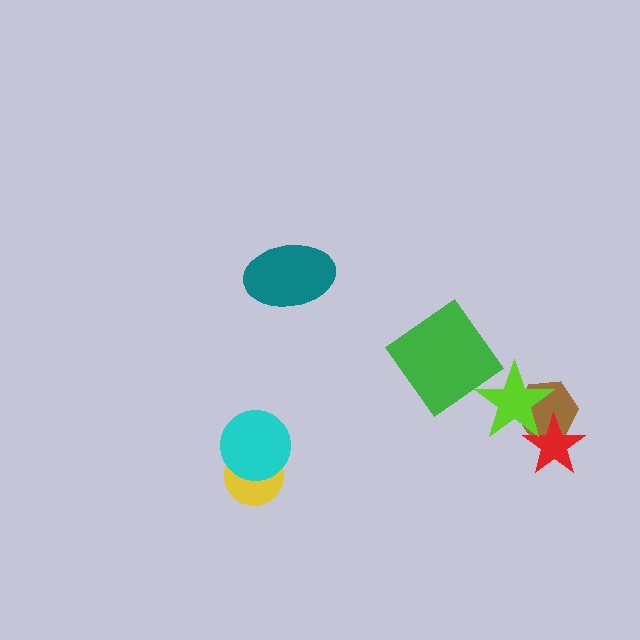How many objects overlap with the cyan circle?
1 object overlaps with the cyan circle.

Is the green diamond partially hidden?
No, no other shape covers it.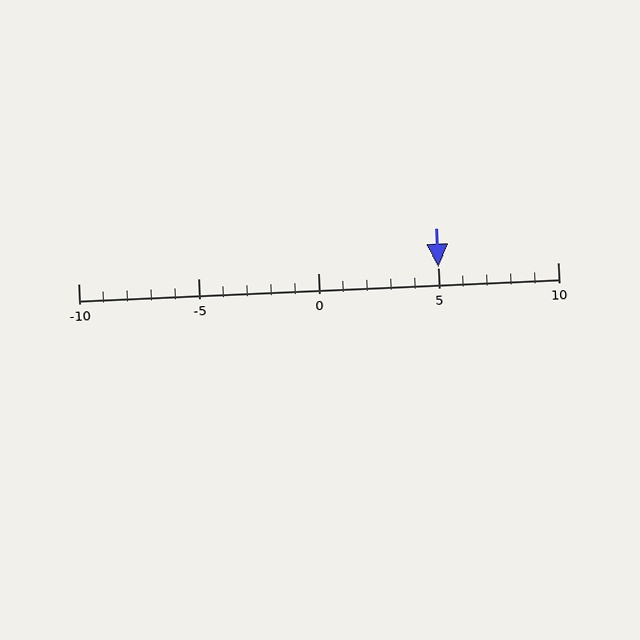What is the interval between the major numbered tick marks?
The major tick marks are spaced 5 units apart.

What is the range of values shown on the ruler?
The ruler shows values from -10 to 10.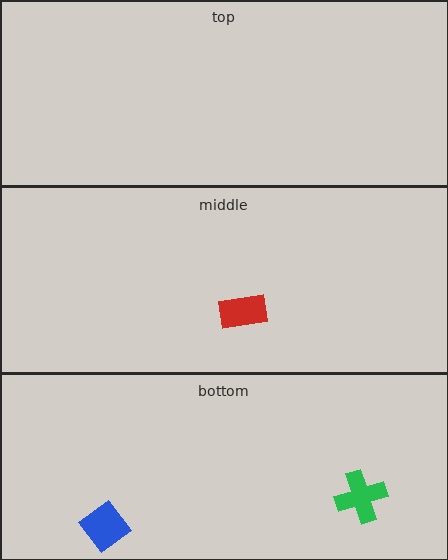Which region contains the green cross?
The bottom region.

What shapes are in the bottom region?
The blue diamond, the green cross.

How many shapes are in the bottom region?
2.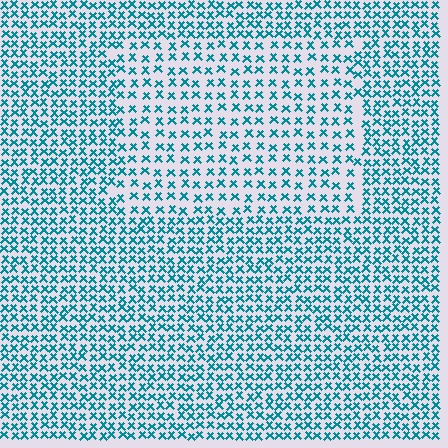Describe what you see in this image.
The image contains small teal elements arranged at two different densities. A rectangle-shaped region is visible where the elements are less densely packed than the surrounding area.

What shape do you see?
I see a rectangle.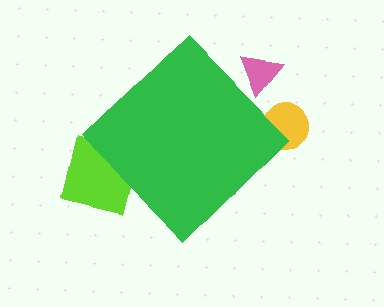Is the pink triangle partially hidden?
Yes, the pink triangle is partially hidden behind the green diamond.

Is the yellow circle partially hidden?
Yes, the yellow circle is partially hidden behind the green diamond.